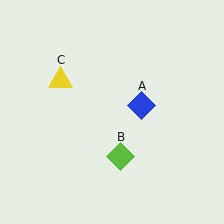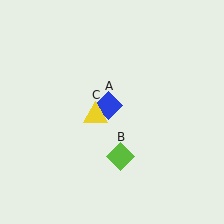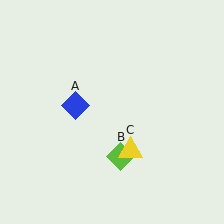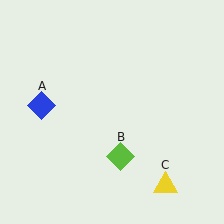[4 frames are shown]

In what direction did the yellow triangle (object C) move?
The yellow triangle (object C) moved down and to the right.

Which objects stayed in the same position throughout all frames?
Lime diamond (object B) remained stationary.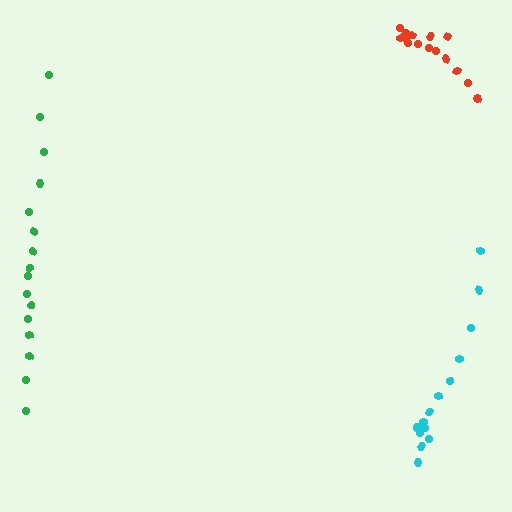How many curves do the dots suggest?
There are 3 distinct paths.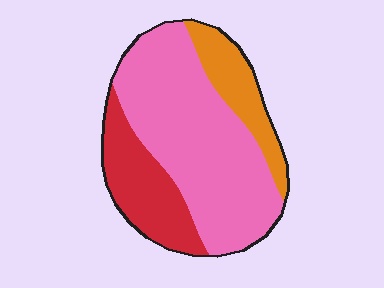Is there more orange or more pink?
Pink.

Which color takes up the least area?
Orange, at roughly 15%.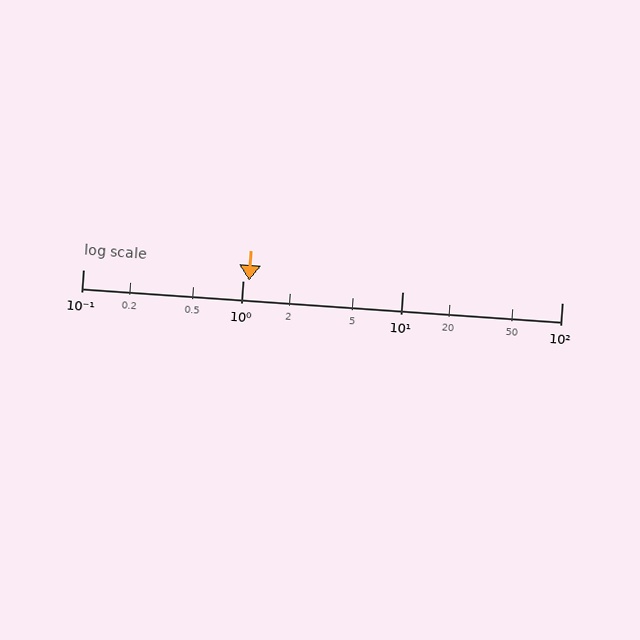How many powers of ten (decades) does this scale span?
The scale spans 3 decades, from 0.1 to 100.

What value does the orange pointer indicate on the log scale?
The pointer indicates approximately 1.1.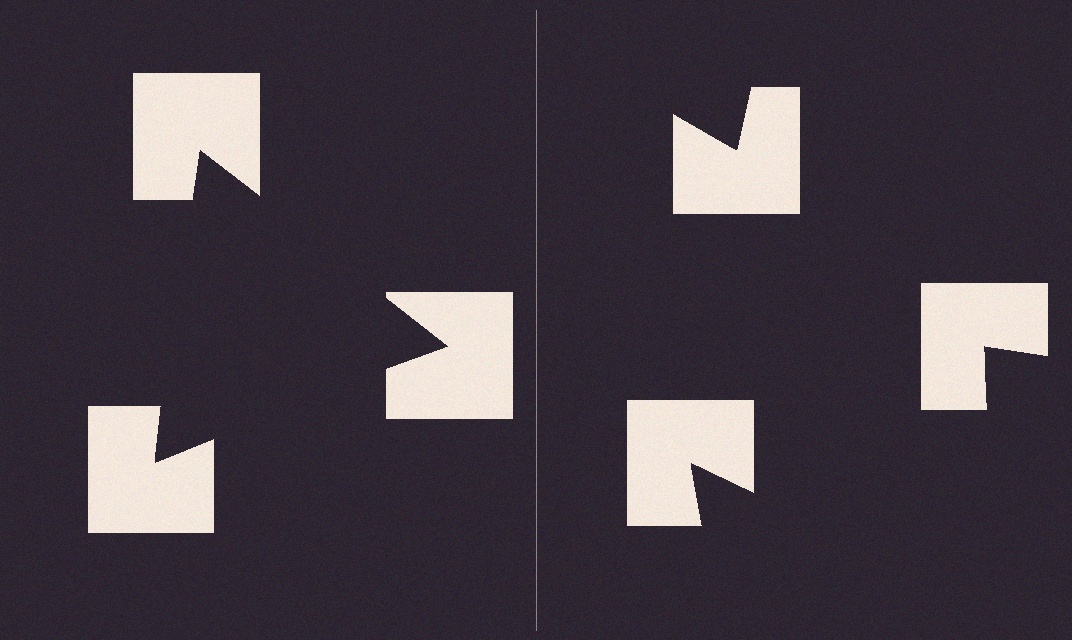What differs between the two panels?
The notched squares are positioned identically on both sides; only the wedge orientations differ. On the left they align to a triangle; on the right they are misaligned.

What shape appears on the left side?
An illusory triangle.